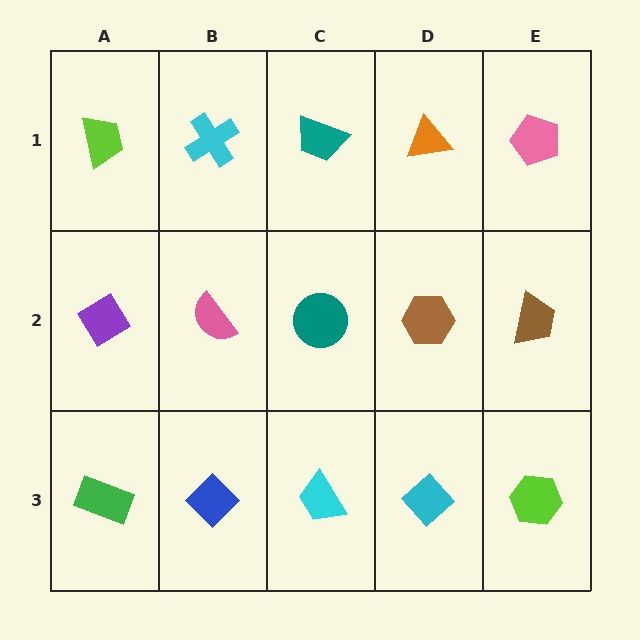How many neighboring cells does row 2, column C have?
4.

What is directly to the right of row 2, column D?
A brown trapezoid.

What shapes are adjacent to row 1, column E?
A brown trapezoid (row 2, column E), an orange triangle (row 1, column D).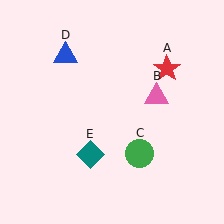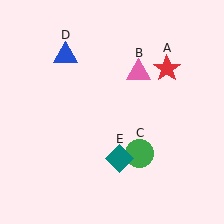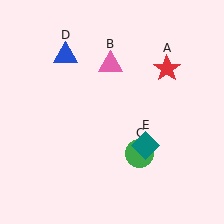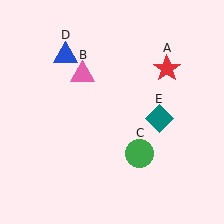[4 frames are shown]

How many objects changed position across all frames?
2 objects changed position: pink triangle (object B), teal diamond (object E).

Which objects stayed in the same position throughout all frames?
Red star (object A) and green circle (object C) and blue triangle (object D) remained stationary.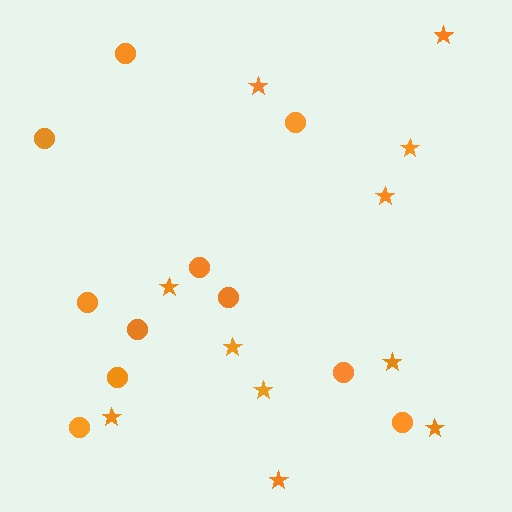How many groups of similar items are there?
There are 2 groups: one group of circles (11) and one group of stars (11).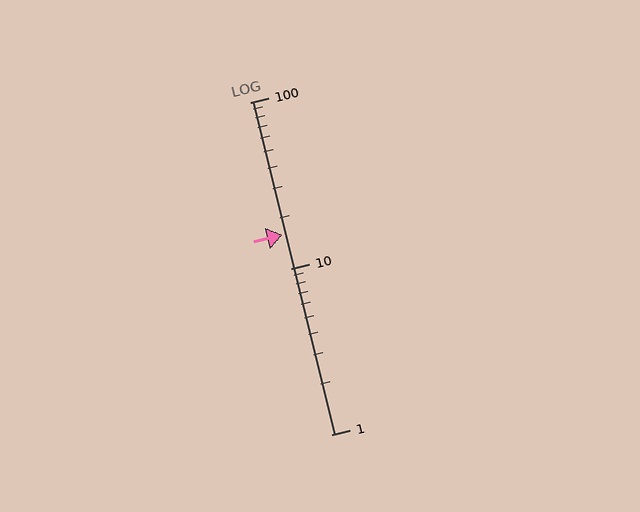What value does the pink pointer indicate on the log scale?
The pointer indicates approximately 16.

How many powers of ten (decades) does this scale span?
The scale spans 2 decades, from 1 to 100.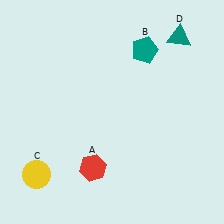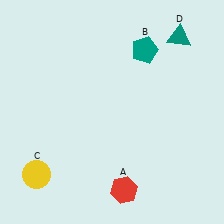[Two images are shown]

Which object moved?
The red hexagon (A) moved right.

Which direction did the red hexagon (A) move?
The red hexagon (A) moved right.